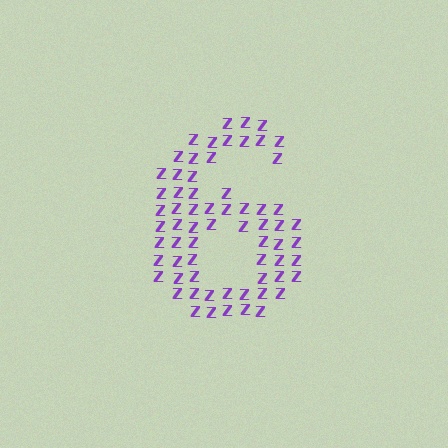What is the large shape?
The large shape is the digit 6.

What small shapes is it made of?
It is made of small letter Z's.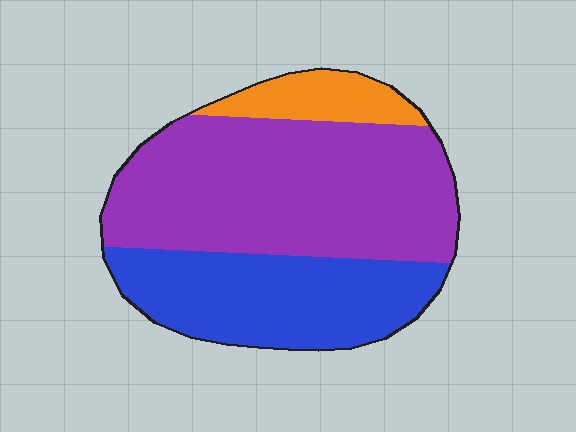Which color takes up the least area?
Orange, at roughly 10%.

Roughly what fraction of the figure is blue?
Blue covers about 35% of the figure.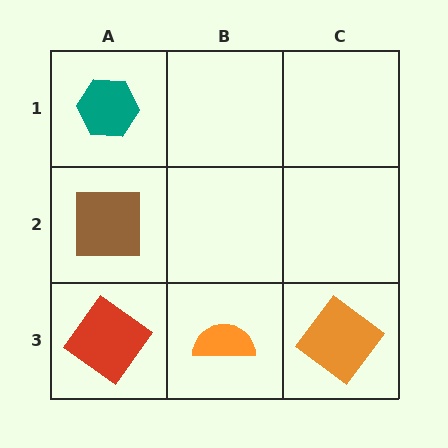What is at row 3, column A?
A red diamond.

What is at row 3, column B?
An orange semicircle.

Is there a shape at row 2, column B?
No, that cell is empty.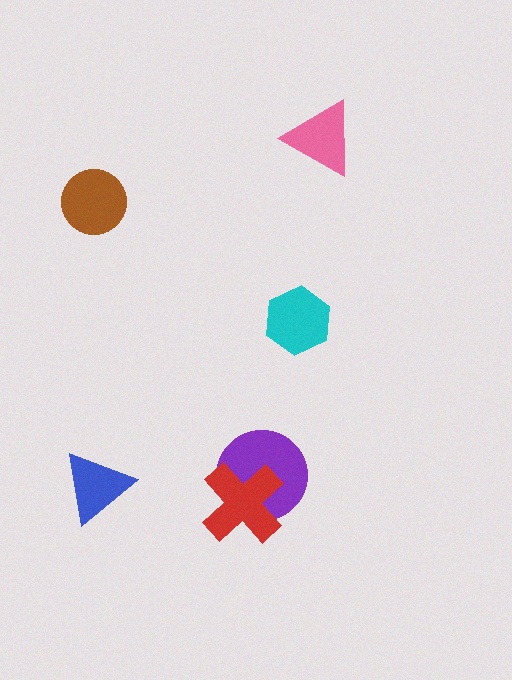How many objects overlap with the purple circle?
1 object overlaps with the purple circle.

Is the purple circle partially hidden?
Yes, it is partially covered by another shape.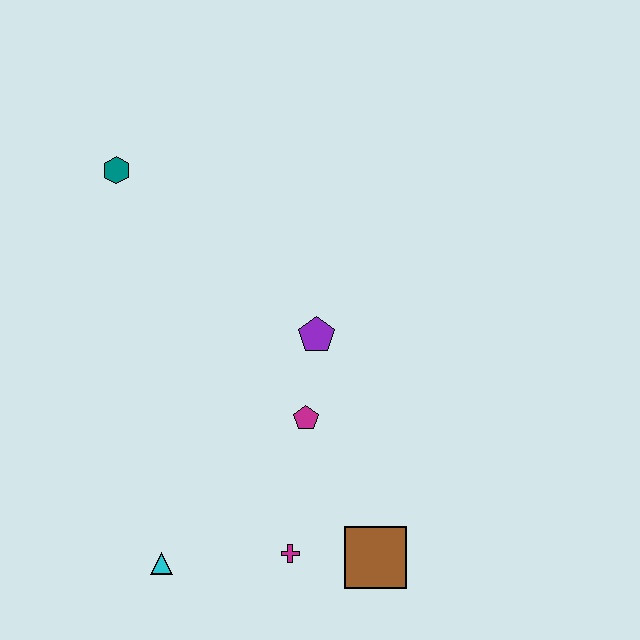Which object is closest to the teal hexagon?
The purple pentagon is closest to the teal hexagon.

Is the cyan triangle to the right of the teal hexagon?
Yes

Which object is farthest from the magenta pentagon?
The teal hexagon is farthest from the magenta pentagon.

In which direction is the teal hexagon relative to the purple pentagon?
The teal hexagon is to the left of the purple pentagon.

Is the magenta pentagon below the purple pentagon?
Yes